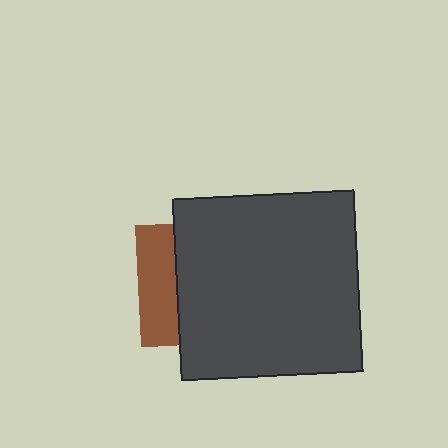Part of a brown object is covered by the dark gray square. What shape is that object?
It is a square.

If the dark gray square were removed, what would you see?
You would see the complete brown square.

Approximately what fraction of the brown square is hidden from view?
Roughly 69% of the brown square is hidden behind the dark gray square.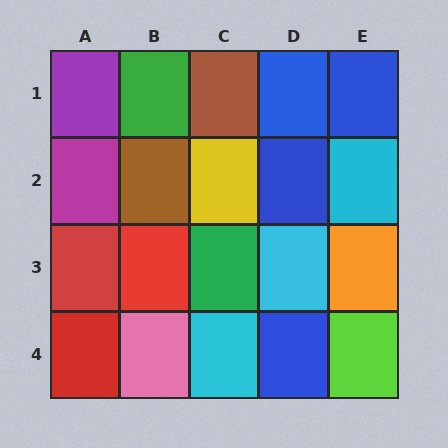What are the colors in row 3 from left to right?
Red, red, green, cyan, orange.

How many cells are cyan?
3 cells are cyan.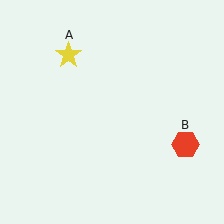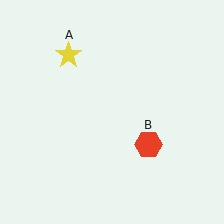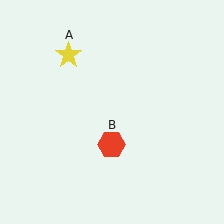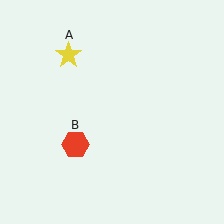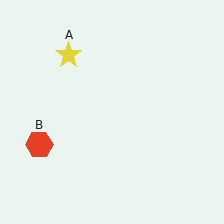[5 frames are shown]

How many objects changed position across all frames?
1 object changed position: red hexagon (object B).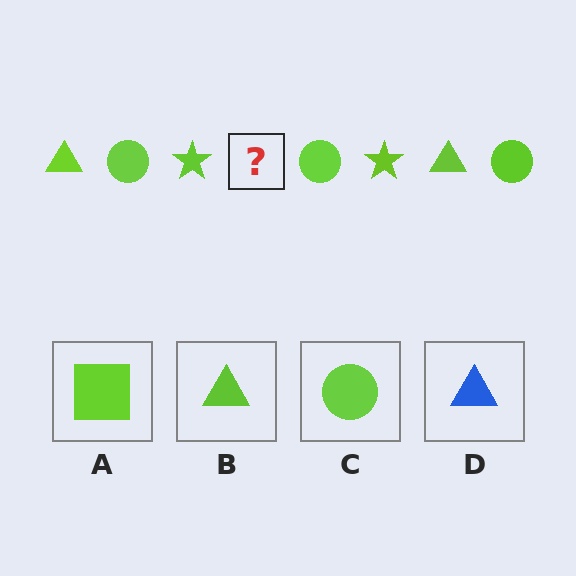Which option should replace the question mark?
Option B.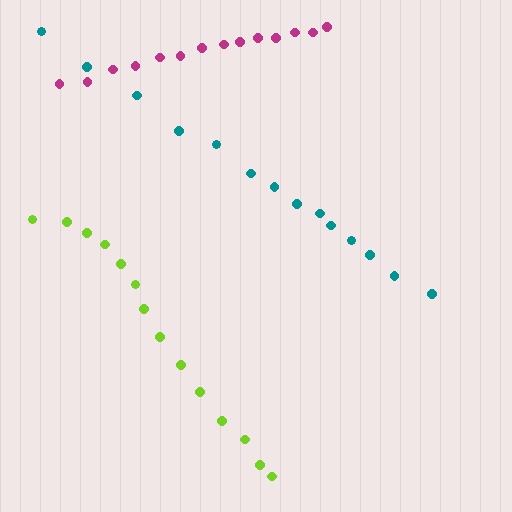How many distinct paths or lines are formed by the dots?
There are 3 distinct paths.